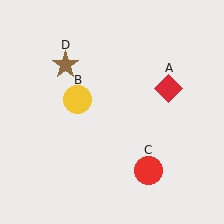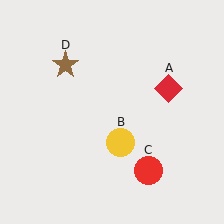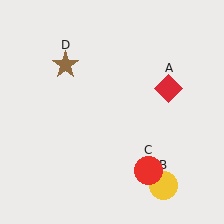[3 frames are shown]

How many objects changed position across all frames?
1 object changed position: yellow circle (object B).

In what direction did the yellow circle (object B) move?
The yellow circle (object B) moved down and to the right.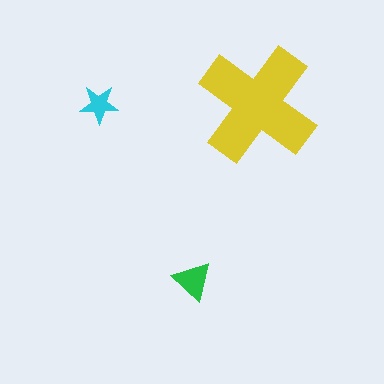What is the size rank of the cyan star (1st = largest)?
3rd.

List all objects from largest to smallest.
The yellow cross, the green triangle, the cyan star.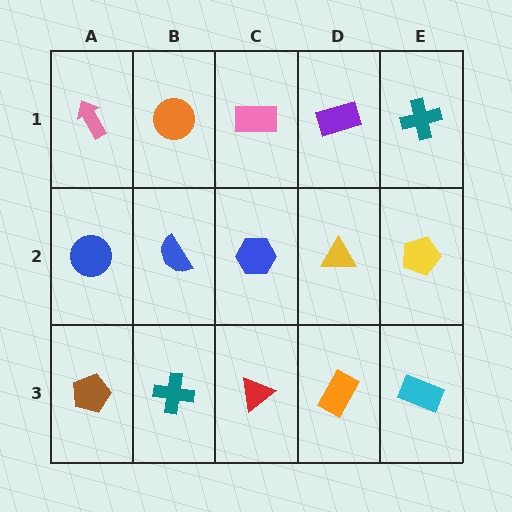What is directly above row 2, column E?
A teal cross.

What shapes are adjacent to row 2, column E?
A teal cross (row 1, column E), a cyan rectangle (row 3, column E), a yellow triangle (row 2, column D).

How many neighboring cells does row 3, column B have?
3.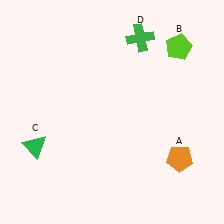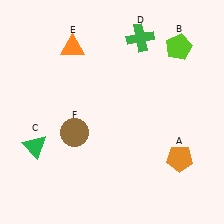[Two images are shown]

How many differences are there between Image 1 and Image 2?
There are 2 differences between the two images.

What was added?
An orange triangle (E), a brown circle (F) were added in Image 2.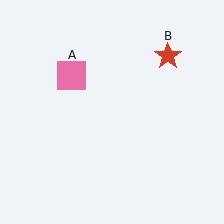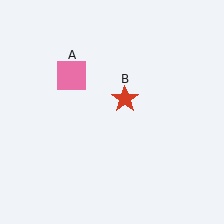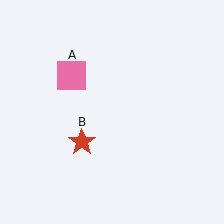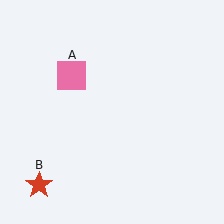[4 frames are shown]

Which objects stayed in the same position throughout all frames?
Pink square (object A) remained stationary.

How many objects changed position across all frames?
1 object changed position: red star (object B).